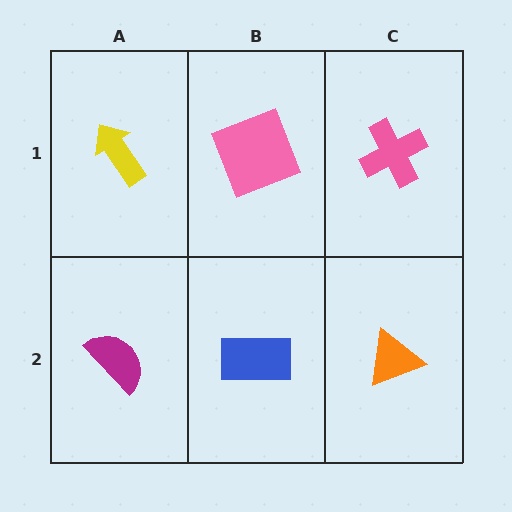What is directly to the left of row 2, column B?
A magenta semicircle.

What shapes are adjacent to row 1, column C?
An orange triangle (row 2, column C), a pink square (row 1, column B).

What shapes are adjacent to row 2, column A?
A yellow arrow (row 1, column A), a blue rectangle (row 2, column B).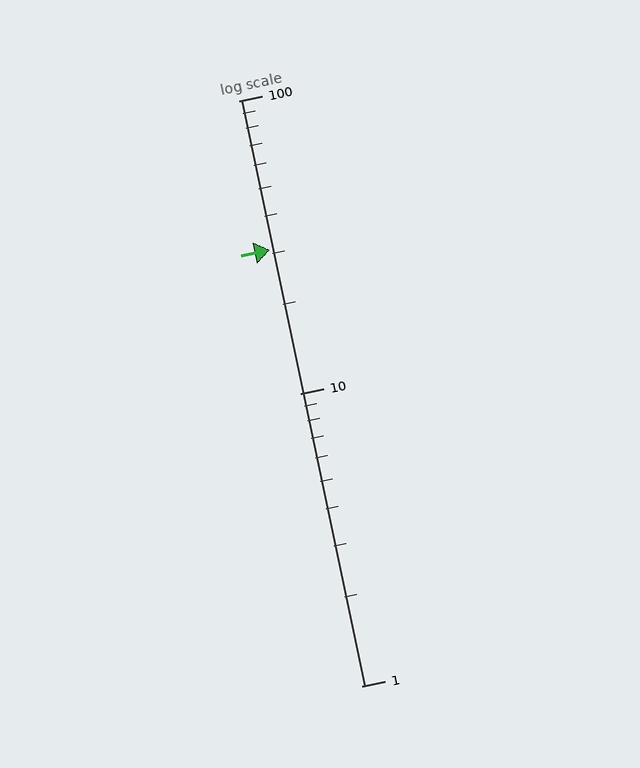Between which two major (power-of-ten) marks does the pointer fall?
The pointer is between 10 and 100.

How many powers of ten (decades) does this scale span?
The scale spans 2 decades, from 1 to 100.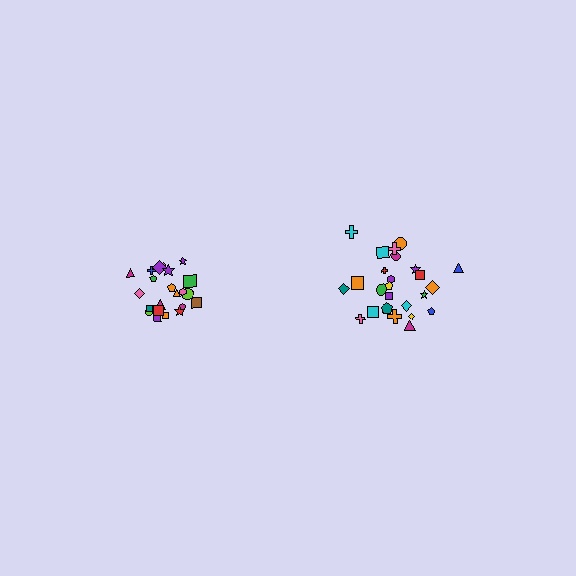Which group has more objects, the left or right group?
The right group.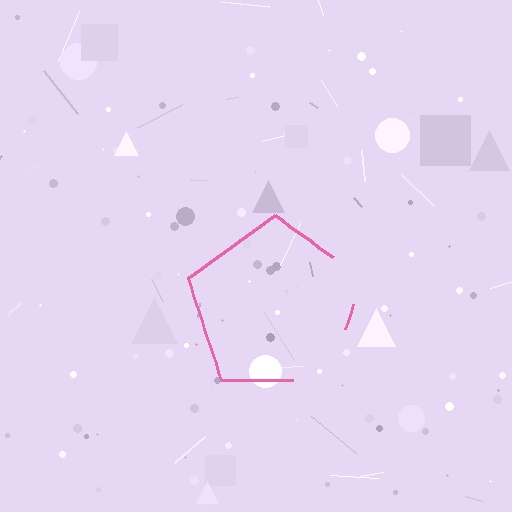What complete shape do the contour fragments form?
The contour fragments form a pentagon.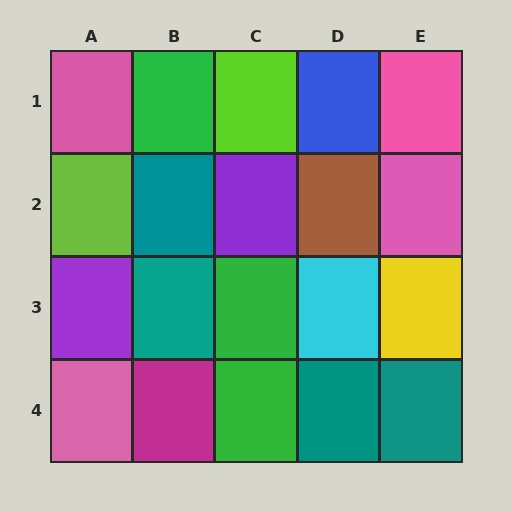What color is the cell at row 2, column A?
Lime.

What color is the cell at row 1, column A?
Pink.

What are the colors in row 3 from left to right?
Purple, teal, green, cyan, yellow.